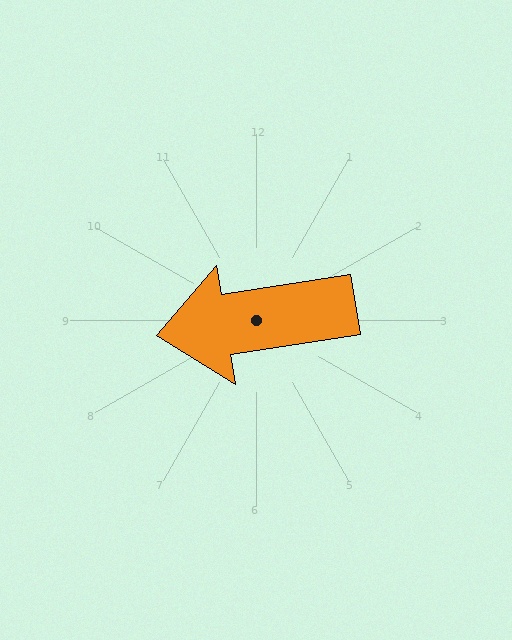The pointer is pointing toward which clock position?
Roughly 9 o'clock.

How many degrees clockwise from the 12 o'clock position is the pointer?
Approximately 261 degrees.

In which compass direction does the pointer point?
West.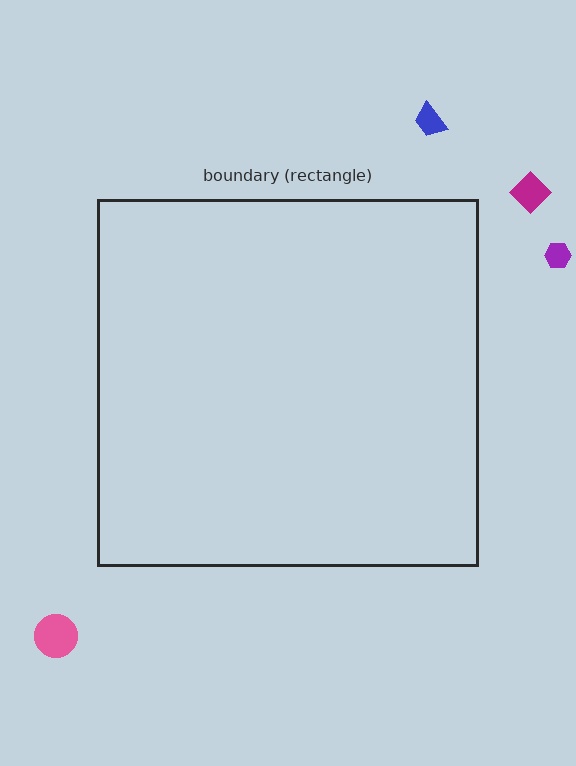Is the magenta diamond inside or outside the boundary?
Outside.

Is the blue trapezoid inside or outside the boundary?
Outside.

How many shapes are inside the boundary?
0 inside, 4 outside.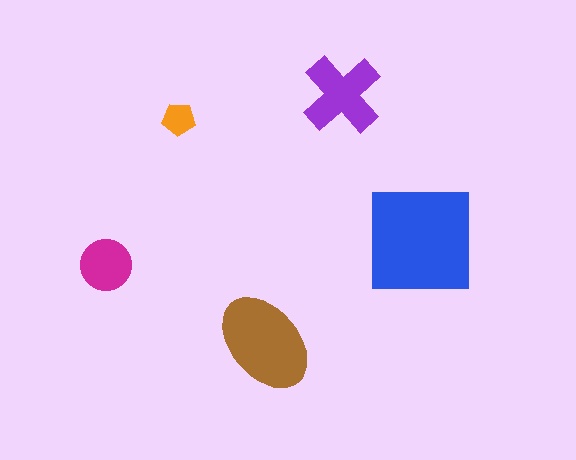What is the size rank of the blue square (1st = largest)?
1st.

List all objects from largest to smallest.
The blue square, the brown ellipse, the purple cross, the magenta circle, the orange pentagon.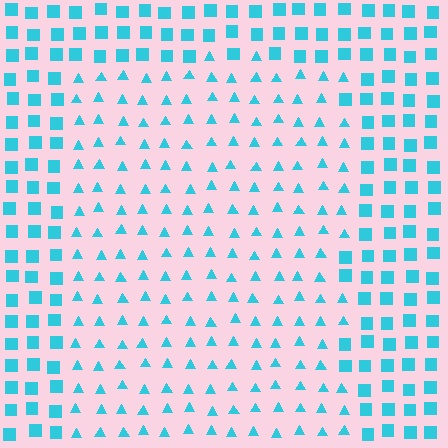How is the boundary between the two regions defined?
The boundary is defined by a change in element shape: triangles inside vs. squares outside. All elements share the same color and spacing.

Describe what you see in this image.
The image is filled with small cyan elements arranged in a uniform grid. A rectangle-shaped region contains triangles, while the surrounding area contains squares. The boundary is defined purely by the change in element shape.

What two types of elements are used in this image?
The image uses triangles inside the rectangle region and squares outside it.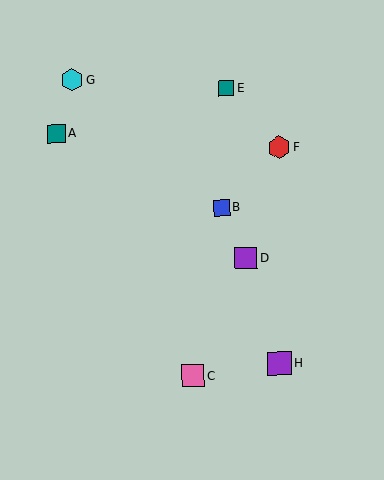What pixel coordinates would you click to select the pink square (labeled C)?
Click at (193, 376) to select the pink square C.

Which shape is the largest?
The purple square (labeled H) is the largest.